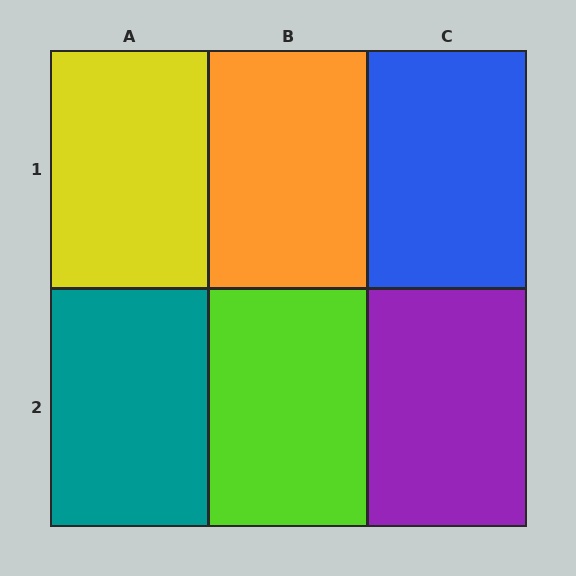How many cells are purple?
1 cell is purple.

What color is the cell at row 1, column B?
Orange.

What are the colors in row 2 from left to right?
Teal, lime, purple.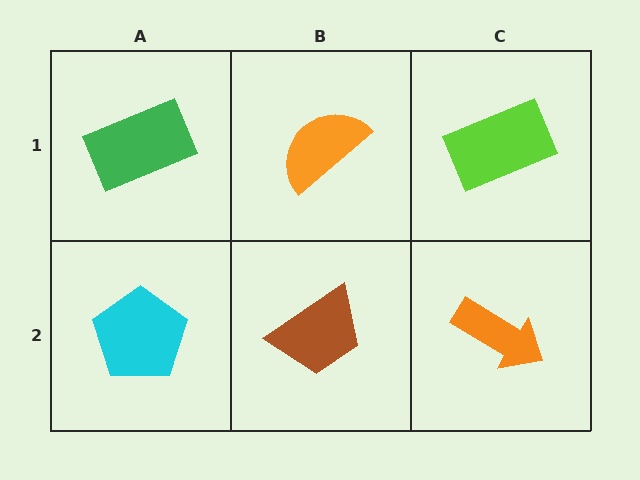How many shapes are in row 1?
3 shapes.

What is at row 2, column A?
A cyan pentagon.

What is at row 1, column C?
A lime rectangle.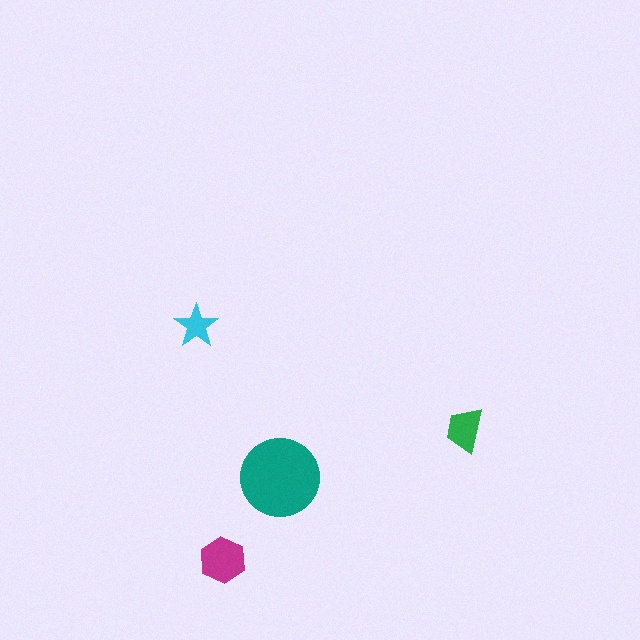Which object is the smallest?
The cyan star.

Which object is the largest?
The teal circle.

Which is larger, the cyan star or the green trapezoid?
The green trapezoid.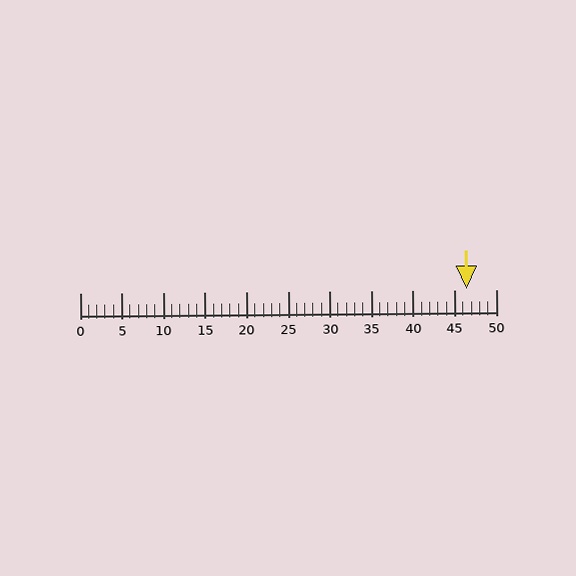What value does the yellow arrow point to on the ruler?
The yellow arrow points to approximately 46.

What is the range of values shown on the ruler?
The ruler shows values from 0 to 50.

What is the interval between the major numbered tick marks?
The major tick marks are spaced 5 units apart.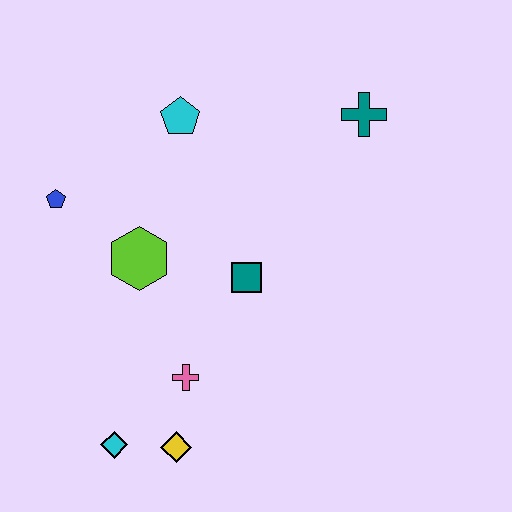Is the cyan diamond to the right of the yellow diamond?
No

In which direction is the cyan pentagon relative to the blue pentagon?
The cyan pentagon is to the right of the blue pentagon.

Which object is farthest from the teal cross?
The cyan diamond is farthest from the teal cross.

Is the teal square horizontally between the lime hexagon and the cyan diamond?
No